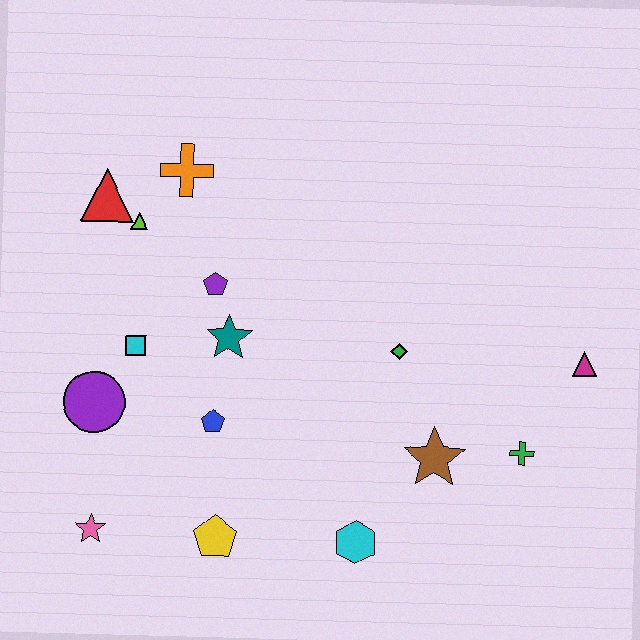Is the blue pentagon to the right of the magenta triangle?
No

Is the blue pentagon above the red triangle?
No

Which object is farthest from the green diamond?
The pink star is farthest from the green diamond.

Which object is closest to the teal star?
The purple pentagon is closest to the teal star.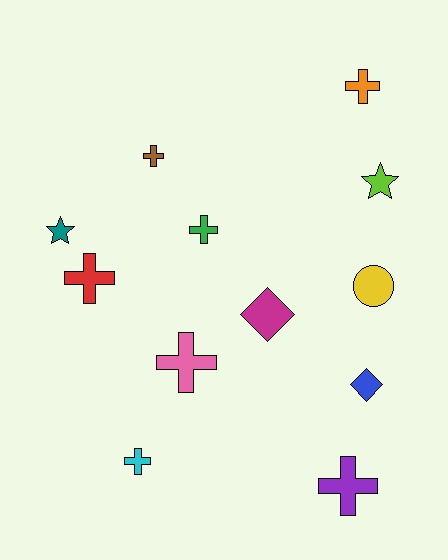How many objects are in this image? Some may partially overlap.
There are 12 objects.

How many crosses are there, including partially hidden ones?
There are 7 crosses.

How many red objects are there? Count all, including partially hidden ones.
There is 1 red object.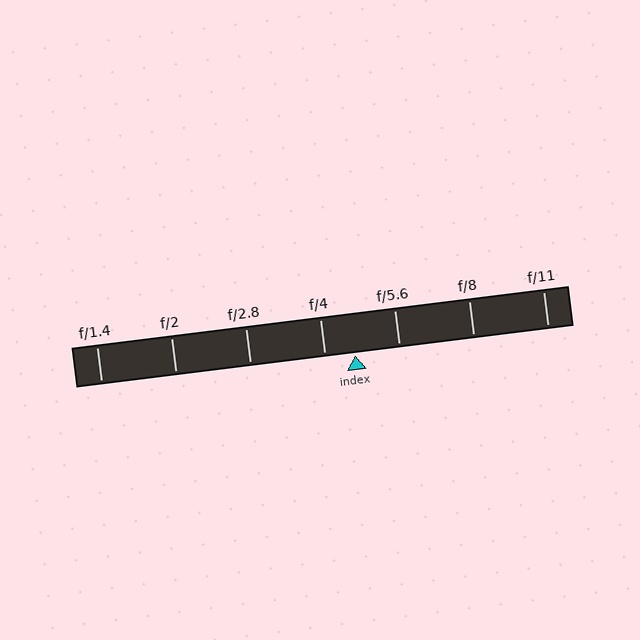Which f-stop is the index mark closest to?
The index mark is closest to f/4.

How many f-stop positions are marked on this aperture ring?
There are 7 f-stop positions marked.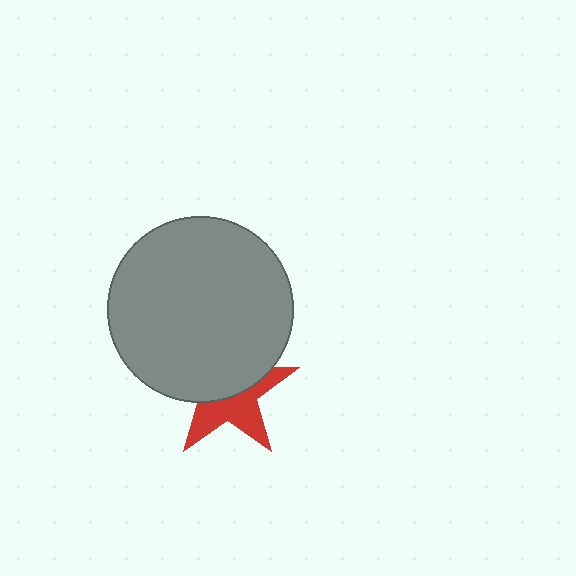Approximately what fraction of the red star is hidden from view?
Roughly 54% of the red star is hidden behind the gray circle.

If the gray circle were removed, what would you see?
You would see the complete red star.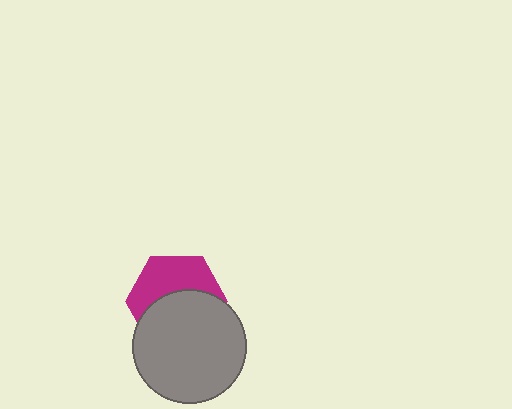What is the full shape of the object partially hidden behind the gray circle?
The partially hidden object is a magenta hexagon.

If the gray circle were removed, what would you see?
You would see the complete magenta hexagon.